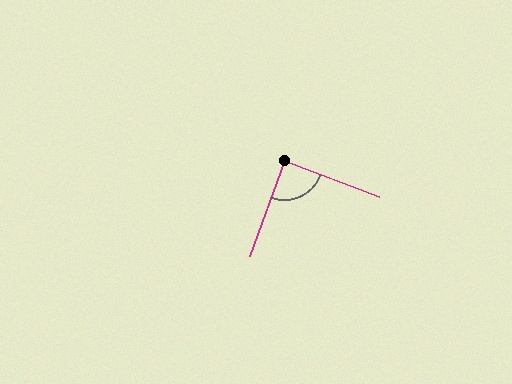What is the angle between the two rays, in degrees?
Approximately 90 degrees.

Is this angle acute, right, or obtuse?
It is approximately a right angle.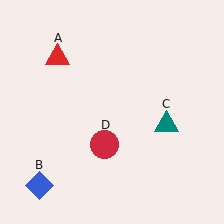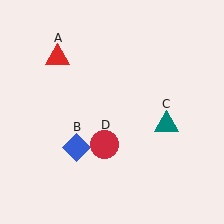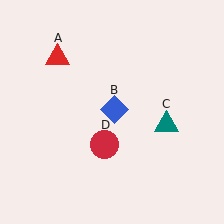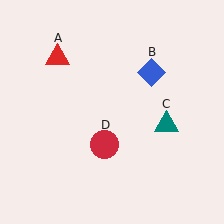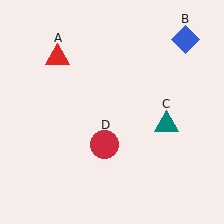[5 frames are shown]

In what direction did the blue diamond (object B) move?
The blue diamond (object B) moved up and to the right.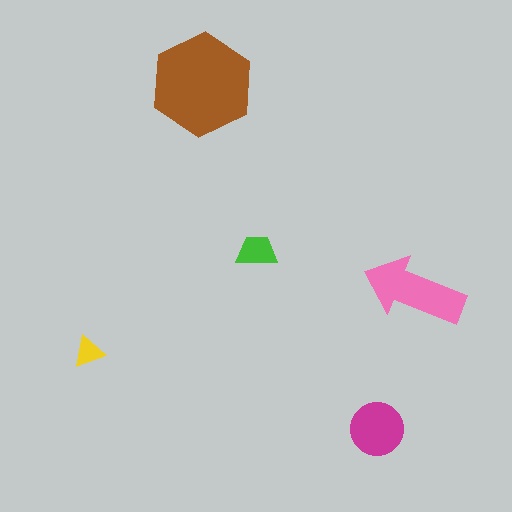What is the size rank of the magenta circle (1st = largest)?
3rd.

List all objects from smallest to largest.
The yellow triangle, the green trapezoid, the magenta circle, the pink arrow, the brown hexagon.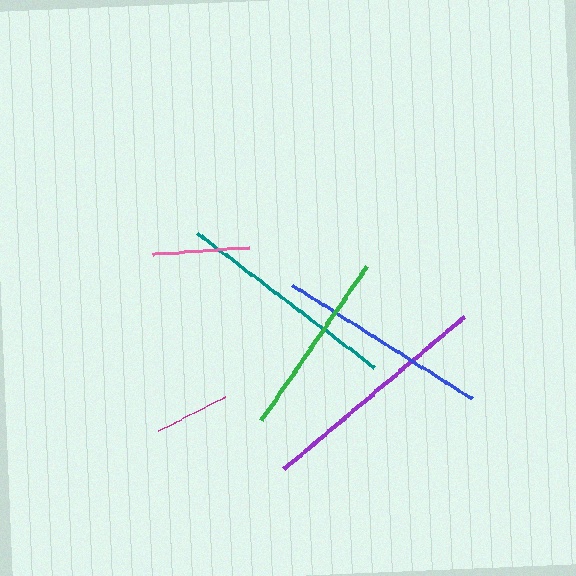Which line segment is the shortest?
The magenta line is the shortest at approximately 76 pixels.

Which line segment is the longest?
The purple line is the longest at approximately 236 pixels.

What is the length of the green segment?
The green segment is approximately 188 pixels long.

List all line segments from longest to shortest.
From longest to shortest: purple, teal, blue, green, pink, magenta.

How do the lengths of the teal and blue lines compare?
The teal and blue lines are approximately the same length.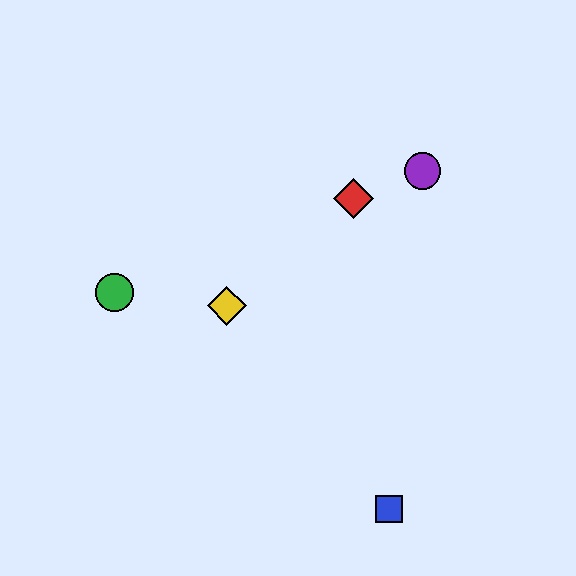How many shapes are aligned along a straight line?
3 shapes (the red diamond, the green circle, the purple circle) are aligned along a straight line.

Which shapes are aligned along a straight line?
The red diamond, the green circle, the purple circle are aligned along a straight line.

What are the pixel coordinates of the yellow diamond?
The yellow diamond is at (227, 306).